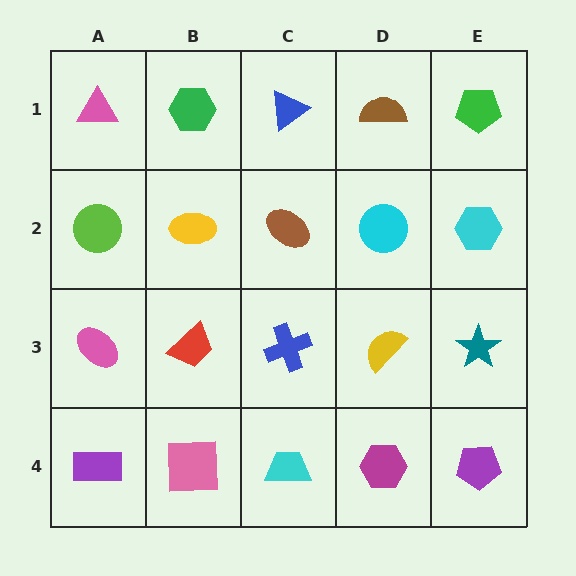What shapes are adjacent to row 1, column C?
A brown ellipse (row 2, column C), a green hexagon (row 1, column B), a brown semicircle (row 1, column D).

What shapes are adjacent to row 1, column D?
A cyan circle (row 2, column D), a blue triangle (row 1, column C), a green pentagon (row 1, column E).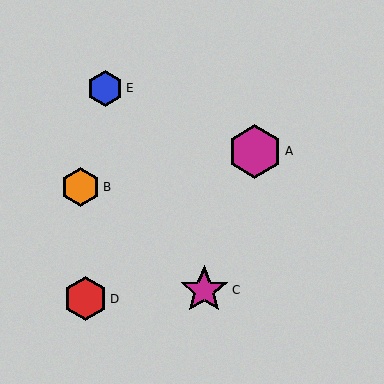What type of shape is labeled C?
Shape C is a magenta star.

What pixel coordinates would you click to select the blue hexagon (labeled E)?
Click at (105, 88) to select the blue hexagon E.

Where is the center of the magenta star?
The center of the magenta star is at (204, 290).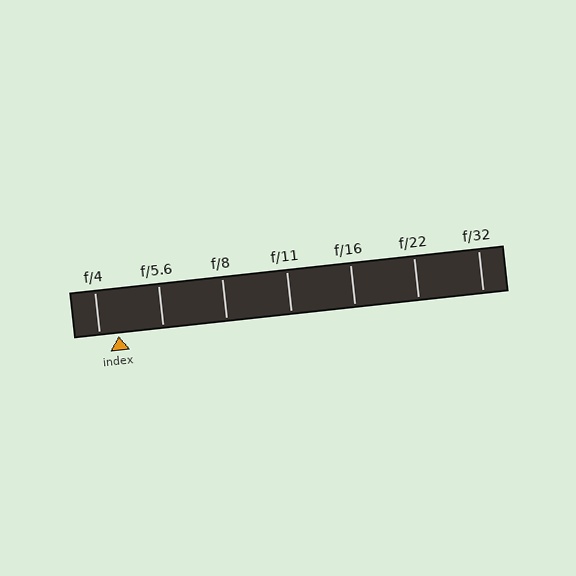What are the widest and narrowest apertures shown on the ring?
The widest aperture shown is f/4 and the narrowest is f/32.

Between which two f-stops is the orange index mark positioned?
The index mark is between f/4 and f/5.6.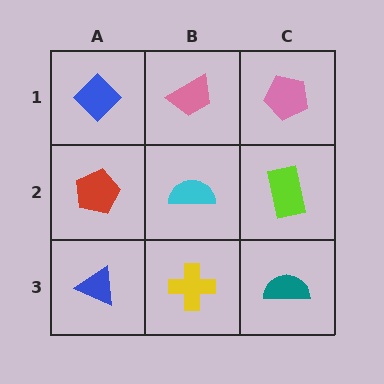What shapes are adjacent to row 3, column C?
A lime rectangle (row 2, column C), a yellow cross (row 3, column B).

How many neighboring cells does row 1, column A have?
2.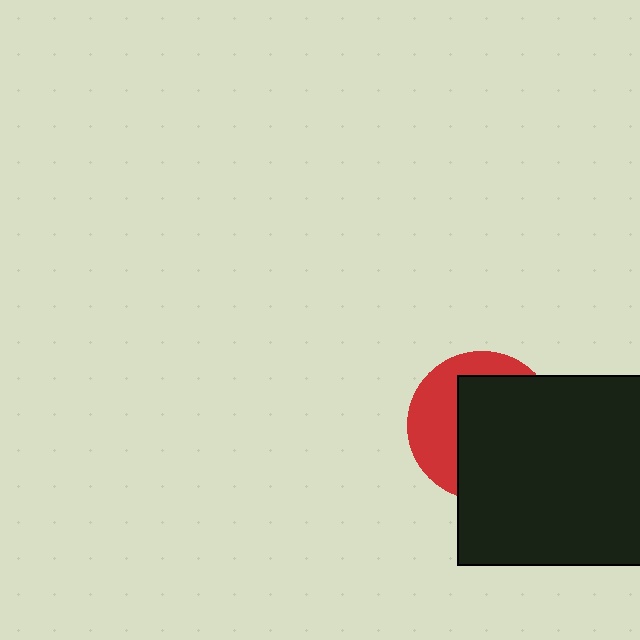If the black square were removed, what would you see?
You would see the complete red circle.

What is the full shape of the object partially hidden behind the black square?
The partially hidden object is a red circle.